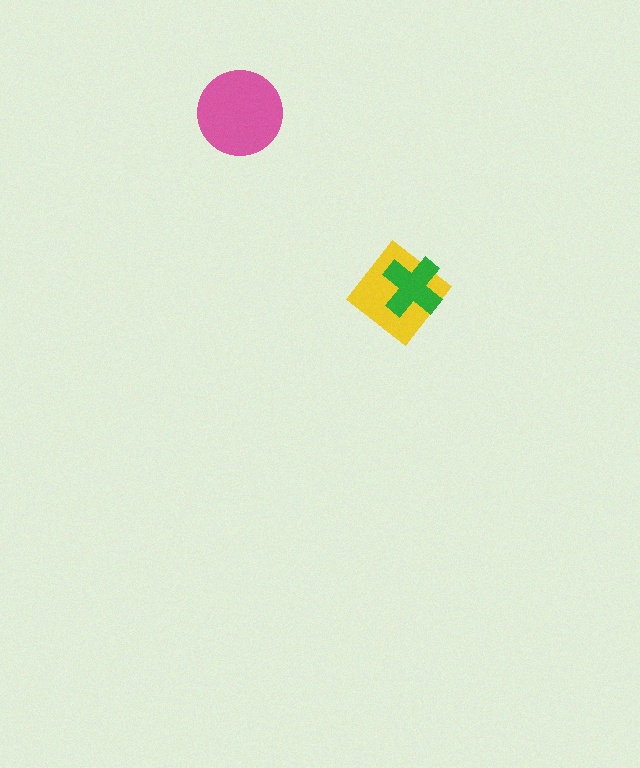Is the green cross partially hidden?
No, no other shape covers it.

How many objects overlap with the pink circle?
0 objects overlap with the pink circle.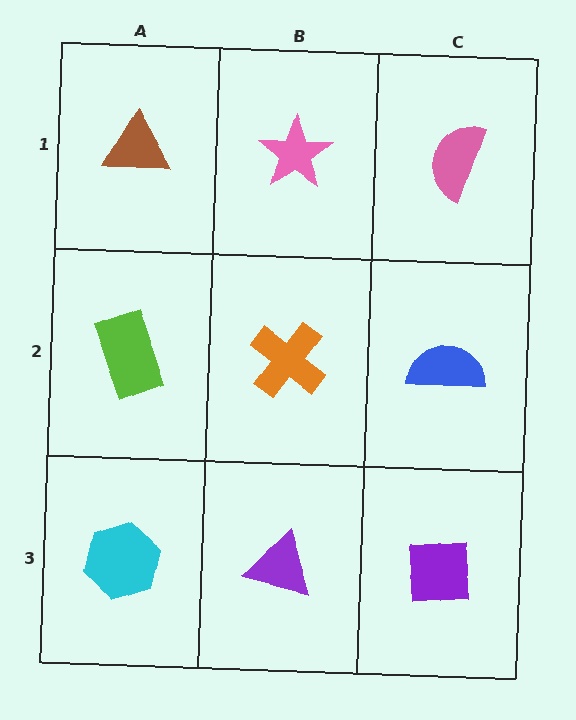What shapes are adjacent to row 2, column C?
A pink semicircle (row 1, column C), a purple square (row 3, column C), an orange cross (row 2, column B).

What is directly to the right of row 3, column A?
A purple triangle.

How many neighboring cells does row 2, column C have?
3.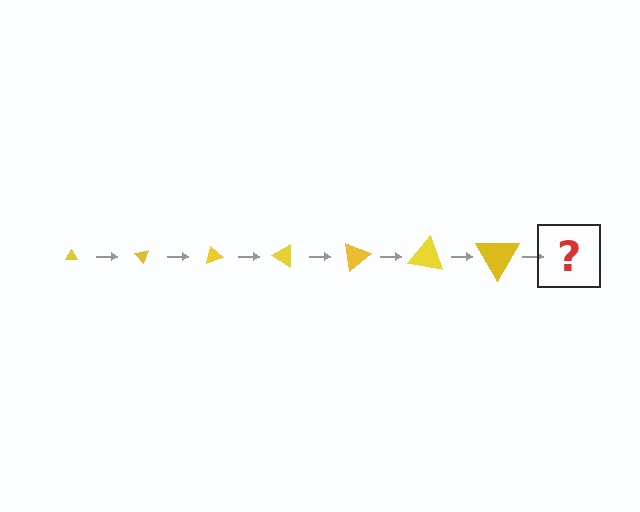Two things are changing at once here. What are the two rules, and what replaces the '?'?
The two rules are that the triangle grows larger each step and it rotates 50 degrees each step. The '?' should be a triangle, larger than the previous one and rotated 350 degrees from the start.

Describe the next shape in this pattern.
It should be a triangle, larger than the previous one and rotated 350 degrees from the start.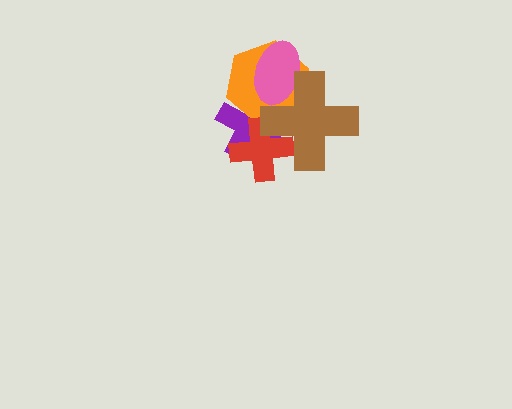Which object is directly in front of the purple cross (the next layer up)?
The orange hexagon is directly in front of the purple cross.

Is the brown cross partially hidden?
No, no other shape covers it.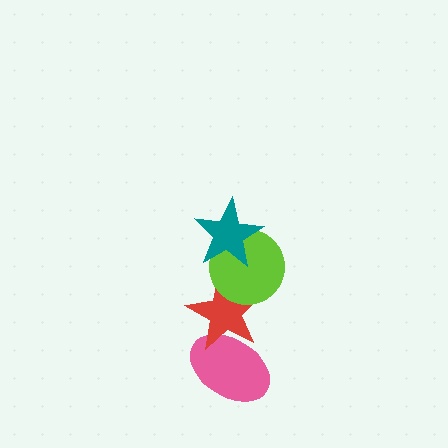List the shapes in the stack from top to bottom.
From top to bottom: the teal star, the lime circle, the red star, the pink ellipse.